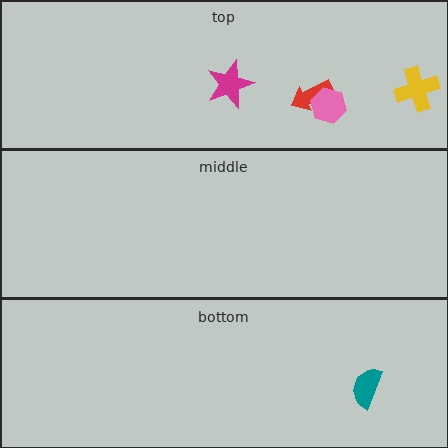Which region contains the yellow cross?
The top region.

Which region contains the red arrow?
The top region.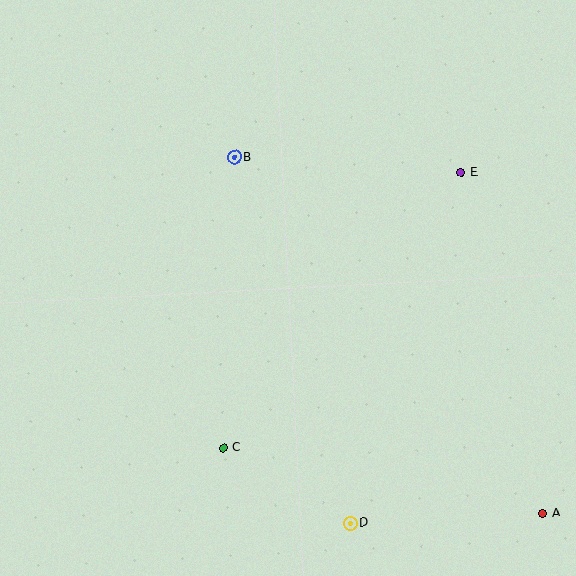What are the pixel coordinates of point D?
Point D is at (350, 523).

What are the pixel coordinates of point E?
Point E is at (461, 173).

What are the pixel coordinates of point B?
Point B is at (234, 157).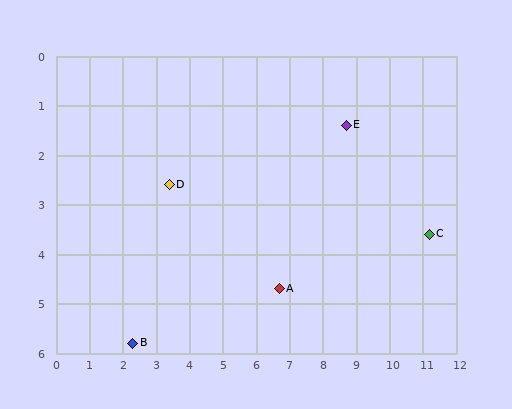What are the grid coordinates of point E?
Point E is at approximately (8.7, 1.4).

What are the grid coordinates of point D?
Point D is at approximately (3.4, 2.6).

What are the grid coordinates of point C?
Point C is at approximately (11.2, 3.6).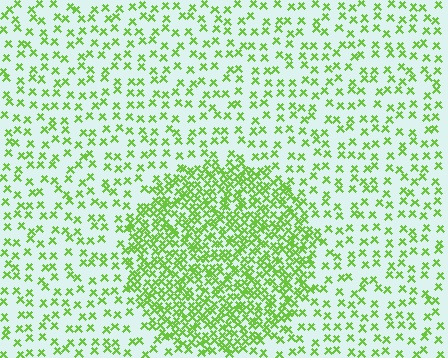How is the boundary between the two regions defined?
The boundary is defined by a change in element density (approximately 2.7x ratio). All elements are the same color, size, and shape.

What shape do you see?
I see a circle.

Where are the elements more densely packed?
The elements are more densely packed inside the circle boundary.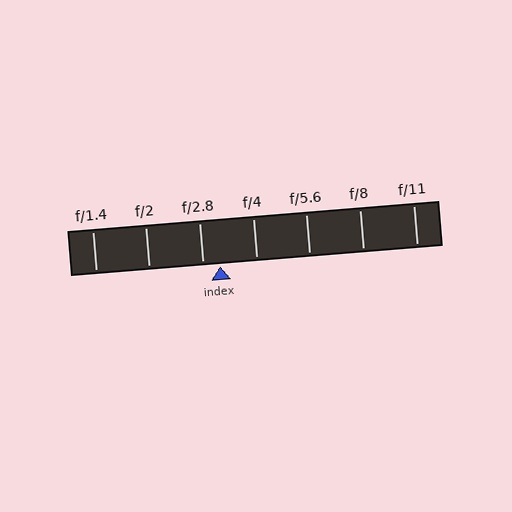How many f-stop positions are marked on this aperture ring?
There are 7 f-stop positions marked.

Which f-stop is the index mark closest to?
The index mark is closest to f/2.8.